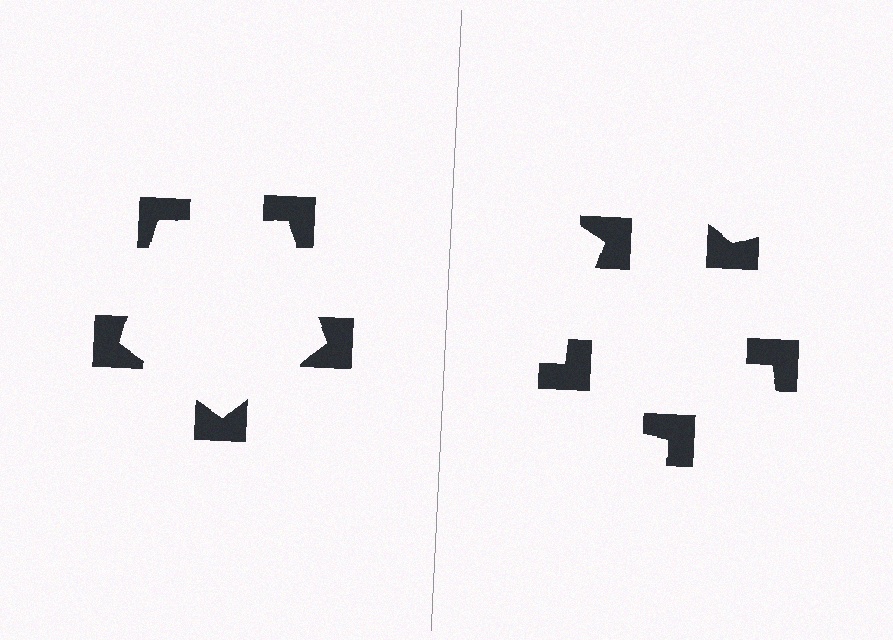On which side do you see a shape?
An illusory pentagon appears on the left side. On the right side the wedge cuts are rotated, so no coherent shape forms.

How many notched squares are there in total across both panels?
10 — 5 on each side.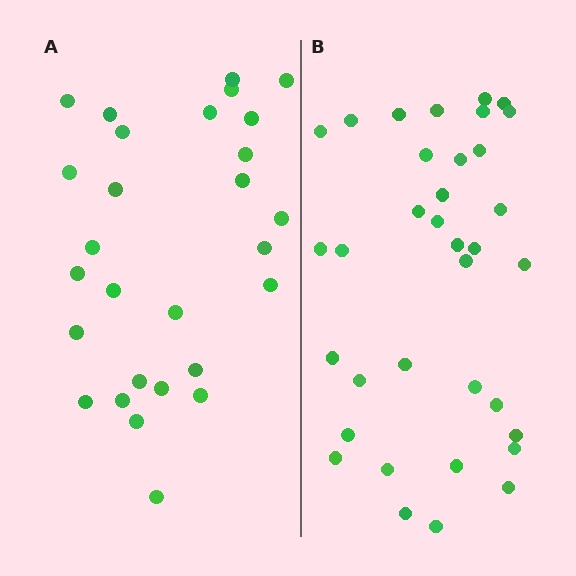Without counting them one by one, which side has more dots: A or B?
Region B (the right region) has more dots.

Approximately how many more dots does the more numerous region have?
Region B has roughly 8 or so more dots than region A.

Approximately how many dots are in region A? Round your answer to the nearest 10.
About 30 dots. (The exact count is 28, which rounds to 30.)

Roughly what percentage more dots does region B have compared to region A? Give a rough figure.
About 25% more.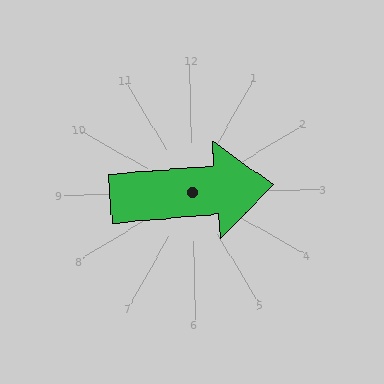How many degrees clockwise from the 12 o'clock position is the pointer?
Approximately 86 degrees.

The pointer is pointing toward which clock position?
Roughly 3 o'clock.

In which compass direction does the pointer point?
East.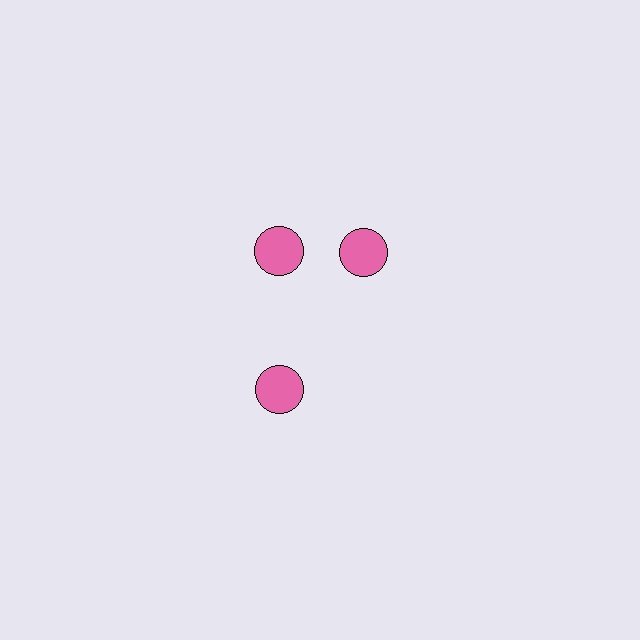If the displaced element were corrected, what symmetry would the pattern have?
It would have 3-fold rotational symmetry — the pattern would map onto itself every 120 degrees.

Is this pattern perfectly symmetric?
No. The 3 pink circles are arranged in a ring, but one element near the 3 o'clock position is rotated out of alignment along the ring, breaking the 3-fold rotational symmetry.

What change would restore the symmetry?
The symmetry would be restored by rotating it back into even spacing with its neighbors so that all 3 circles sit at equal angles and equal distance from the center.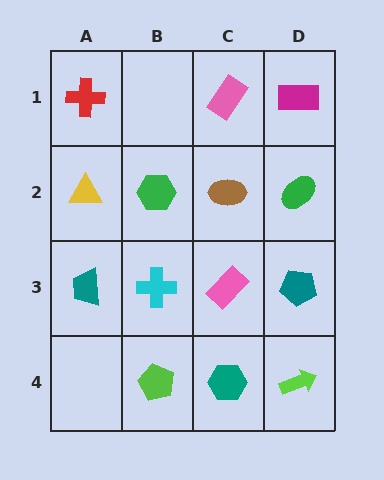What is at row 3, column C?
A pink rectangle.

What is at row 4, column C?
A teal hexagon.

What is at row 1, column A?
A red cross.